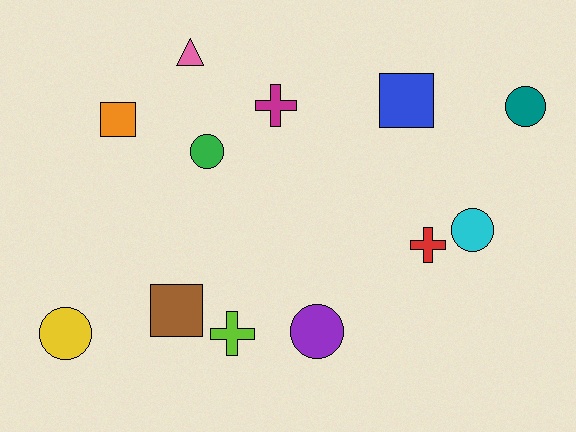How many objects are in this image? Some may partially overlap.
There are 12 objects.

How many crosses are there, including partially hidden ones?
There are 3 crosses.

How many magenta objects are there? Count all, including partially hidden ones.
There is 1 magenta object.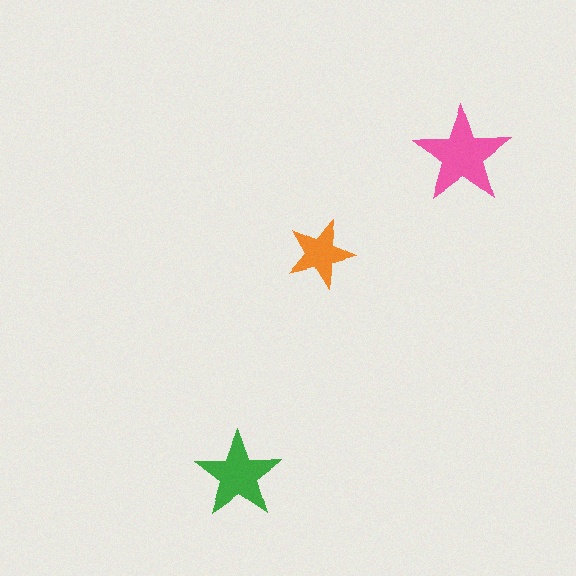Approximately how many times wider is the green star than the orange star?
About 1.5 times wider.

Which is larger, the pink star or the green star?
The pink one.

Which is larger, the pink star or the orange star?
The pink one.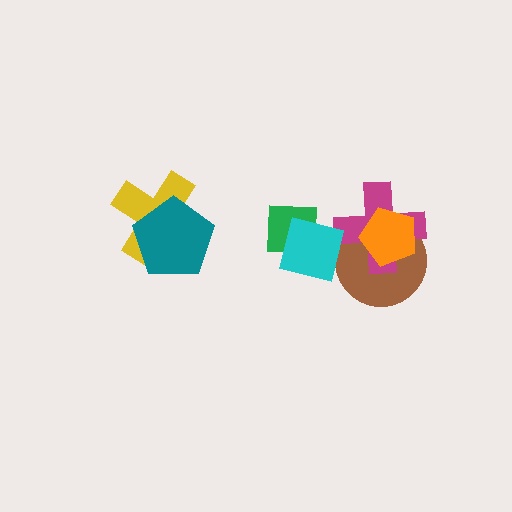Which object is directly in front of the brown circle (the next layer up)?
The magenta cross is directly in front of the brown circle.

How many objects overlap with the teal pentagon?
1 object overlaps with the teal pentagon.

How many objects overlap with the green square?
1 object overlaps with the green square.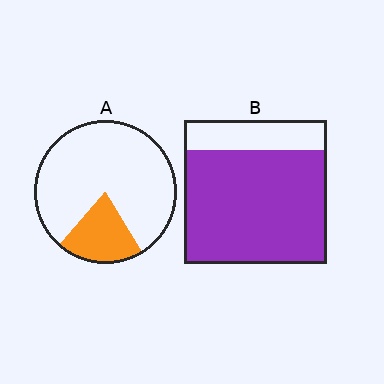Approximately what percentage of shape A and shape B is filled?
A is approximately 20% and B is approximately 80%.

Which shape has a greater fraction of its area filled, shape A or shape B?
Shape B.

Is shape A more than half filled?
No.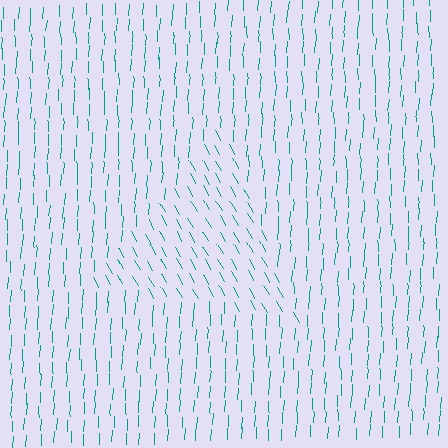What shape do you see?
I see a triangle.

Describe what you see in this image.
The image is filled with small teal line segments. A triangle region in the image has lines oriented differently from the surrounding lines, creating a visible texture boundary.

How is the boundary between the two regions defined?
The boundary is defined purely by a change in line orientation (approximately 32 degrees difference). All lines are the same color and thickness.